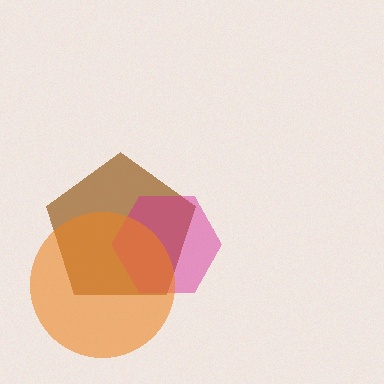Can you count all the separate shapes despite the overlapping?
Yes, there are 3 separate shapes.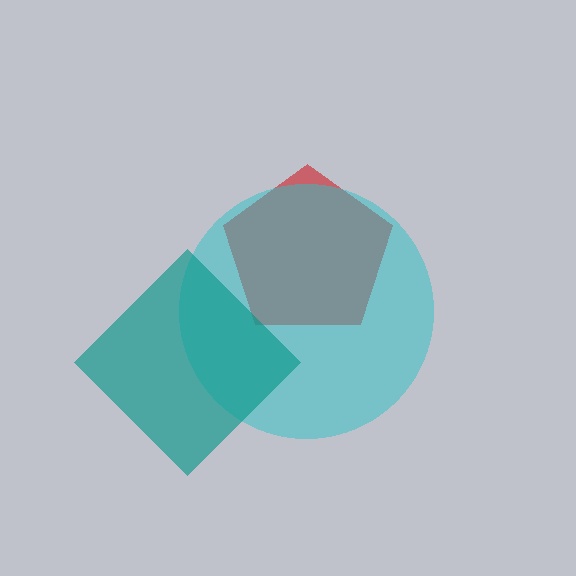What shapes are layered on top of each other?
The layered shapes are: a red pentagon, a cyan circle, a teal diamond.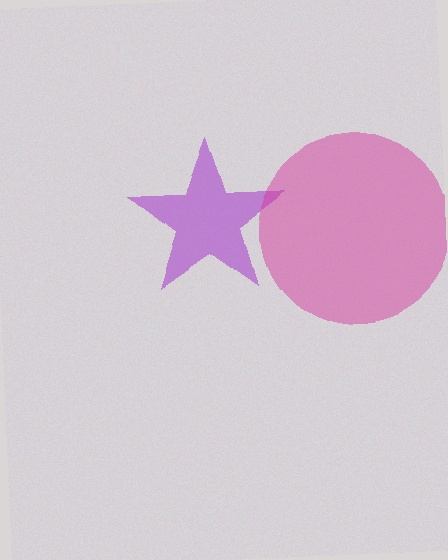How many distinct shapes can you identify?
There are 2 distinct shapes: a purple star, a magenta circle.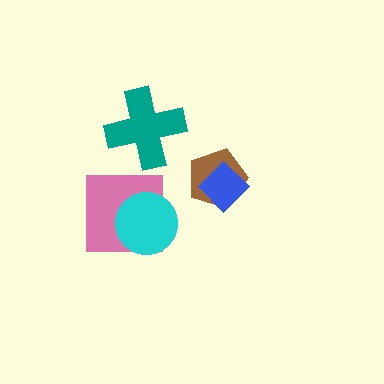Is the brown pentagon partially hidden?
Yes, it is partially covered by another shape.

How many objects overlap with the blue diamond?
1 object overlaps with the blue diamond.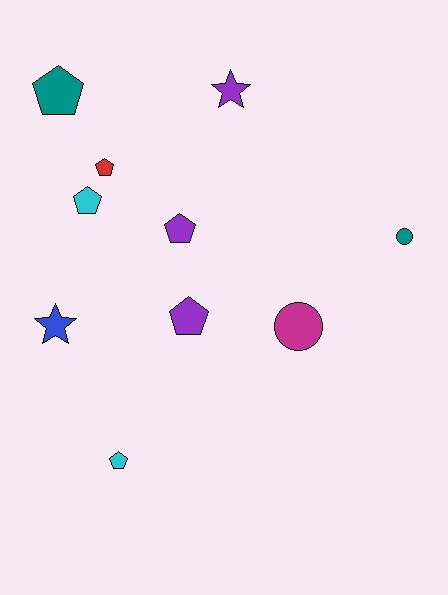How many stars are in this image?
There are 2 stars.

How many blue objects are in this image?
There is 1 blue object.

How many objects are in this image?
There are 10 objects.